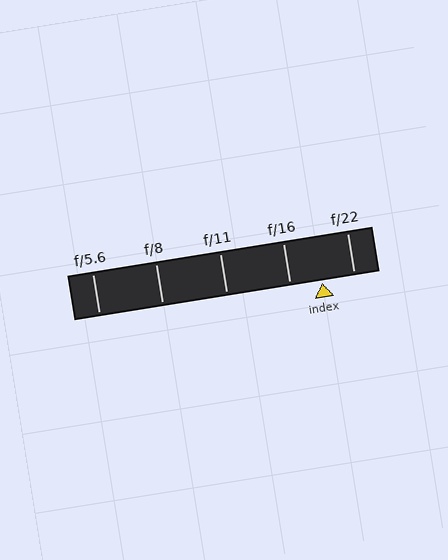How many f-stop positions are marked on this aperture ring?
There are 5 f-stop positions marked.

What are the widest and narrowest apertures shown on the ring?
The widest aperture shown is f/5.6 and the narrowest is f/22.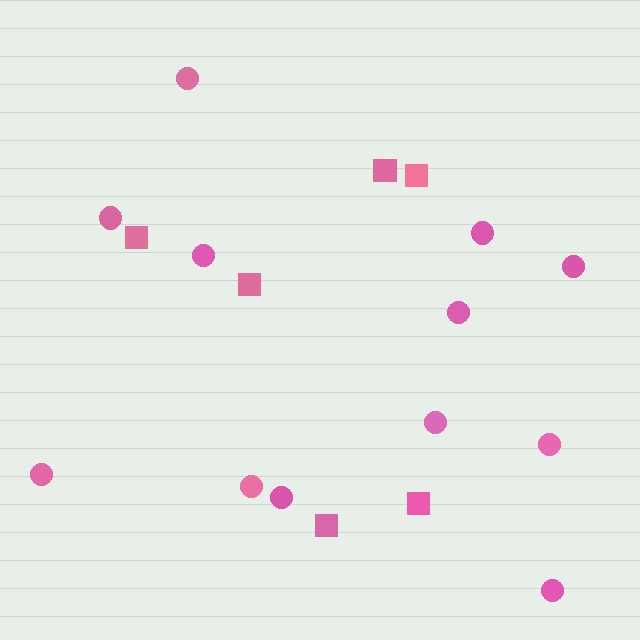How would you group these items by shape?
There are 2 groups: one group of circles (12) and one group of squares (6).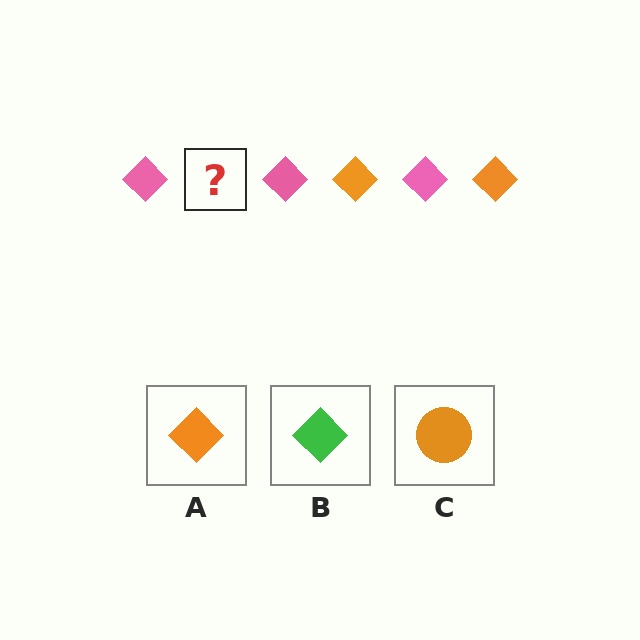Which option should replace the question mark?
Option A.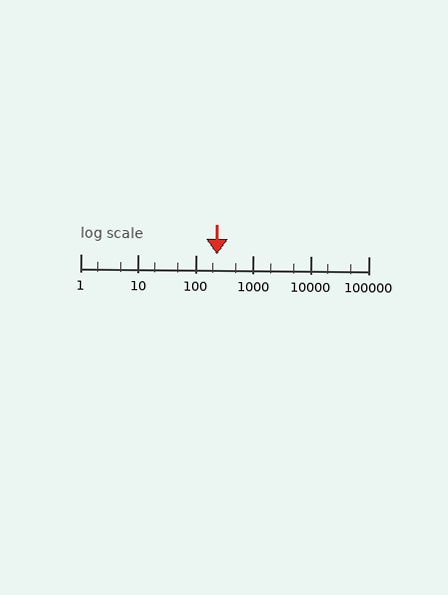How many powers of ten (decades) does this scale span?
The scale spans 5 decades, from 1 to 100000.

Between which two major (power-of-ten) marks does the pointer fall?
The pointer is between 100 and 1000.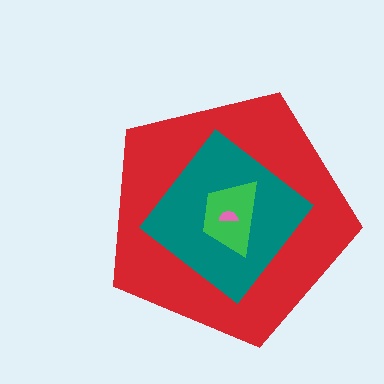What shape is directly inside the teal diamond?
The green trapezoid.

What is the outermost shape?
The red pentagon.